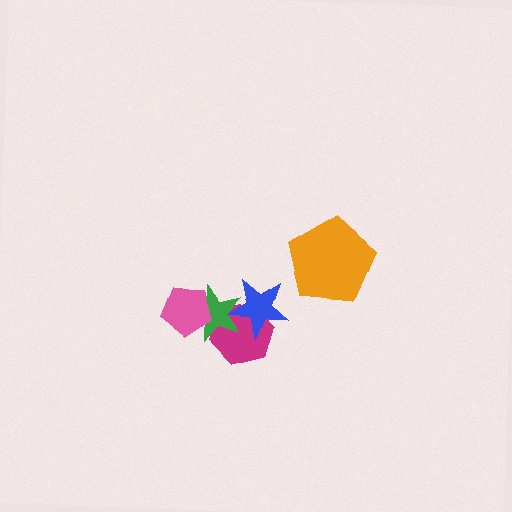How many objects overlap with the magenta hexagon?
2 objects overlap with the magenta hexagon.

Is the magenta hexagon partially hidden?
Yes, it is partially covered by another shape.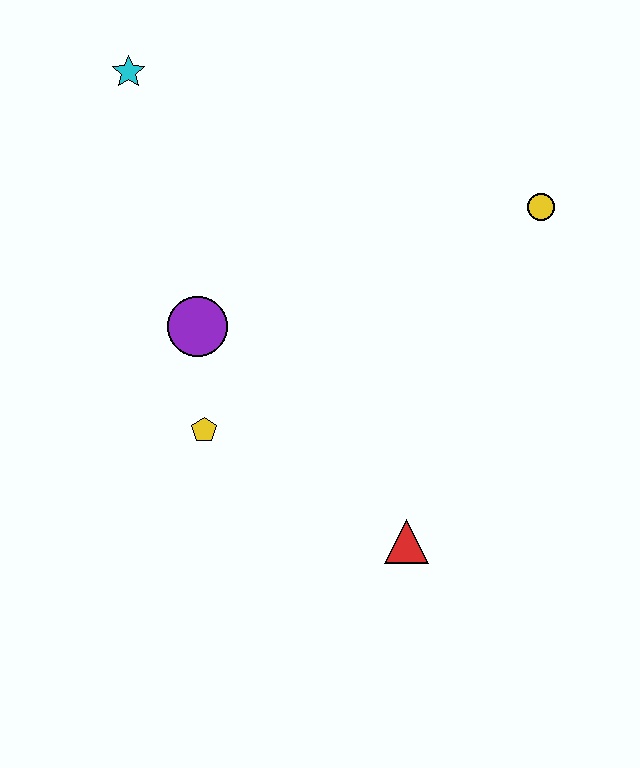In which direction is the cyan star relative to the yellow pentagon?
The cyan star is above the yellow pentagon.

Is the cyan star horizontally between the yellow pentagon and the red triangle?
No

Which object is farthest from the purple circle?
The yellow circle is farthest from the purple circle.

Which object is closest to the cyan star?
The purple circle is closest to the cyan star.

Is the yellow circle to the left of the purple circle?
No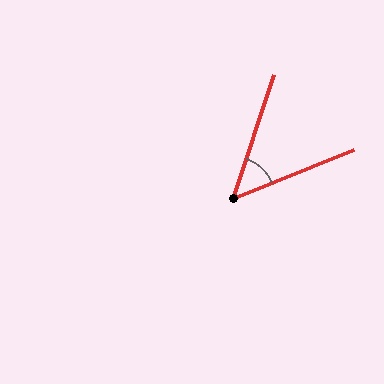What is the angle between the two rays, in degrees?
Approximately 50 degrees.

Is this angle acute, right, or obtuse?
It is acute.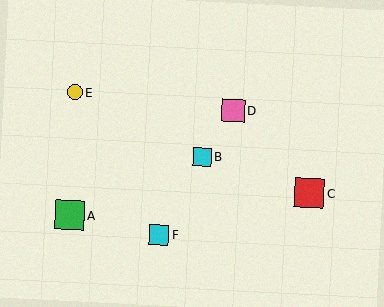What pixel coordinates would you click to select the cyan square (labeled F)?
Click at (159, 235) to select the cyan square F.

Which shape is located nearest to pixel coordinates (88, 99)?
The yellow circle (labeled E) at (75, 92) is nearest to that location.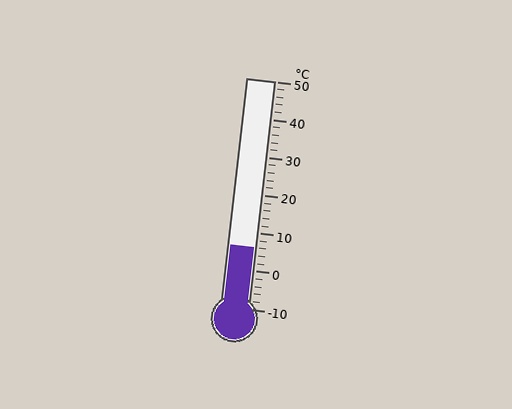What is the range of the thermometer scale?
The thermometer scale ranges from -10°C to 50°C.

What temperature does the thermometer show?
The thermometer shows approximately 6°C.